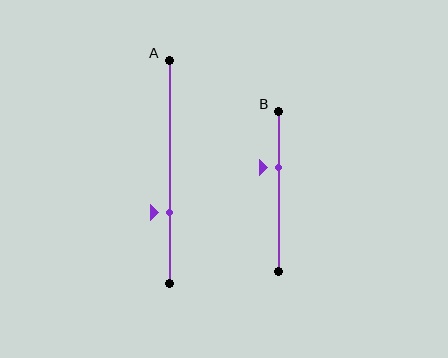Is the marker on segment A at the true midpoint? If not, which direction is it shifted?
No, the marker on segment A is shifted downward by about 18% of the segment length.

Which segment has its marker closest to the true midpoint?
Segment B has its marker closest to the true midpoint.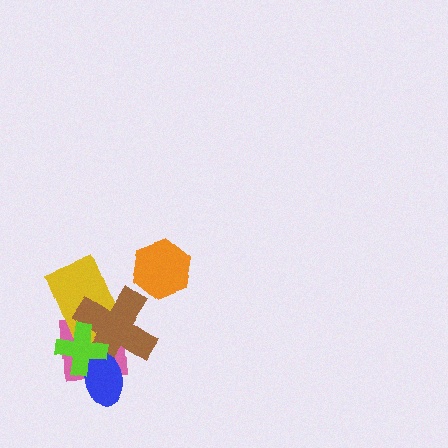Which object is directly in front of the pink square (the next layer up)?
The yellow rectangle is directly in front of the pink square.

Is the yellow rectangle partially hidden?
Yes, it is partially covered by another shape.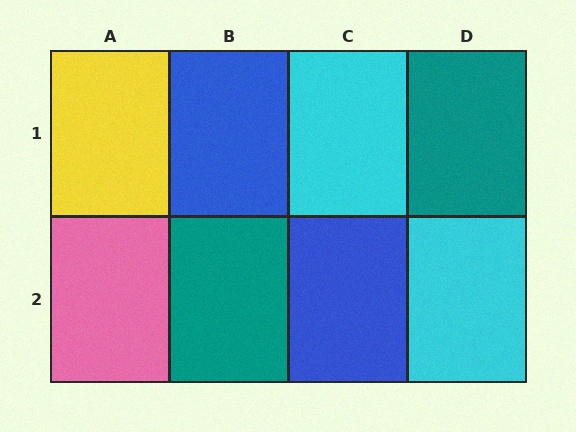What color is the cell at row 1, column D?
Teal.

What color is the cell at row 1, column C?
Cyan.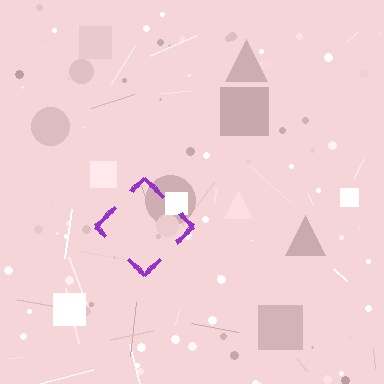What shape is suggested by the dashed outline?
The dashed outline suggests a diamond.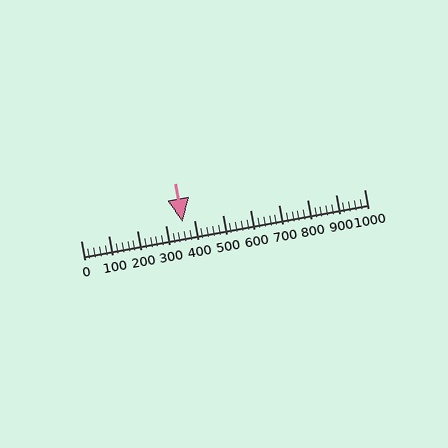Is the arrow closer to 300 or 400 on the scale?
The arrow is closer to 400.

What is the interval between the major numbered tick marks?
The major tick marks are spaced 100 units apart.